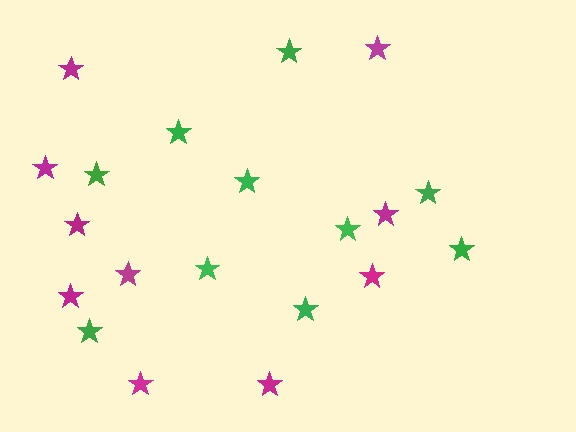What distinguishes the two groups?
There are 2 groups: one group of green stars (10) and one group of magenta stars (10).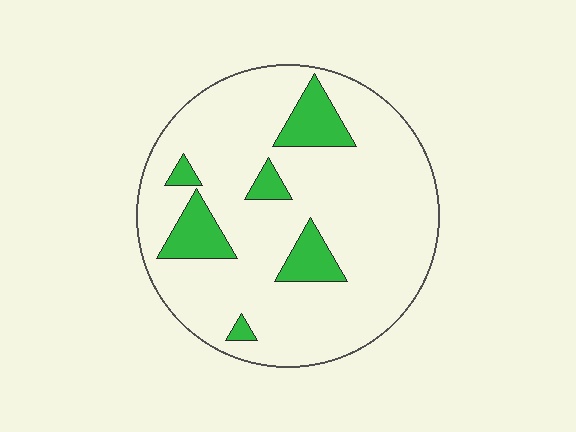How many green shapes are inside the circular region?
6.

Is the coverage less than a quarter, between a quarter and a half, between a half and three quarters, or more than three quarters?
Less than a quarter.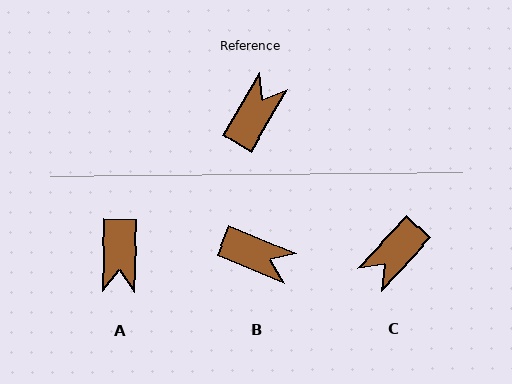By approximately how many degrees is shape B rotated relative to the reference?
Approximately 82 degrees clockwise.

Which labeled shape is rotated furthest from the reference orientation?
C, about 167 degrees away.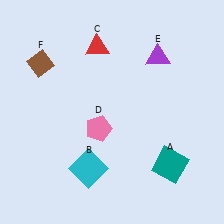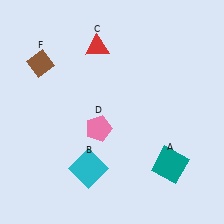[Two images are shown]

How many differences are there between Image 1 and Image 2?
There is 1 difference between the two images.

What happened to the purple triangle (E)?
The purple triangle (E) was removed in Image 2. It was in the top-right area of Image 1.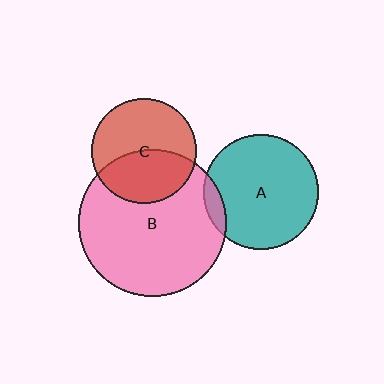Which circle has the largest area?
Circle B (pink).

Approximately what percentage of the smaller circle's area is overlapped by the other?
Approximately 45%.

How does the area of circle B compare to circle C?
Approximately 2.0 times.